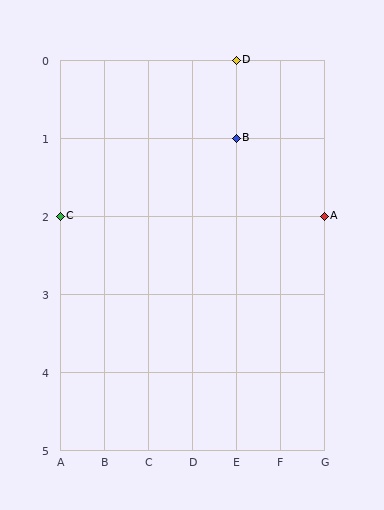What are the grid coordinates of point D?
Point D is at grid coordinates (E, 0).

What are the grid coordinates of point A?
Point A is at grid coordinates (G, 2).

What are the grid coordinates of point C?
Point C is at grid coordinates (A, 2).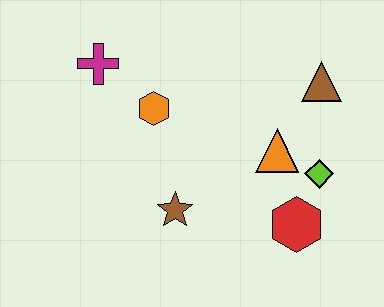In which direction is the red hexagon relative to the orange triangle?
The red hexagon is below the orange triangle.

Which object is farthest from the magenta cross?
The red hexagon is farthest from the magenta cross.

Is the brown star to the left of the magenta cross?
No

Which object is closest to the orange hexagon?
The magenta cross is closest to the orange hexagon.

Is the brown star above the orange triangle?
No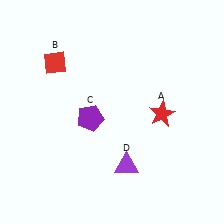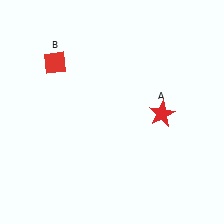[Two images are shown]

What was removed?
The purple triangle (D), the purple pentagon (C) were removed in Image 2.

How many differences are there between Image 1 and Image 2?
There are 2 differences between the two images.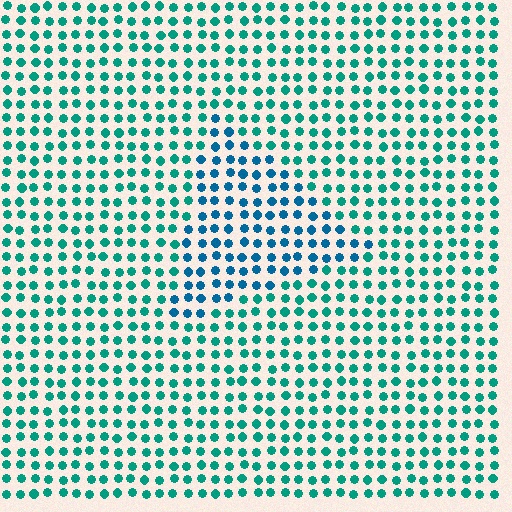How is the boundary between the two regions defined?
The boundary is defined purely by a slight shift in hue (about 30 degrees). Spacing, size, and orientation are identical on both sides.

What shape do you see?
I see a triangle.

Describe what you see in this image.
The image is filled with small teal elements in a uniform arrangement. A triangle-shaped region is visible where the elements are tinted to a slightly different hue, forming a subtle color boundary.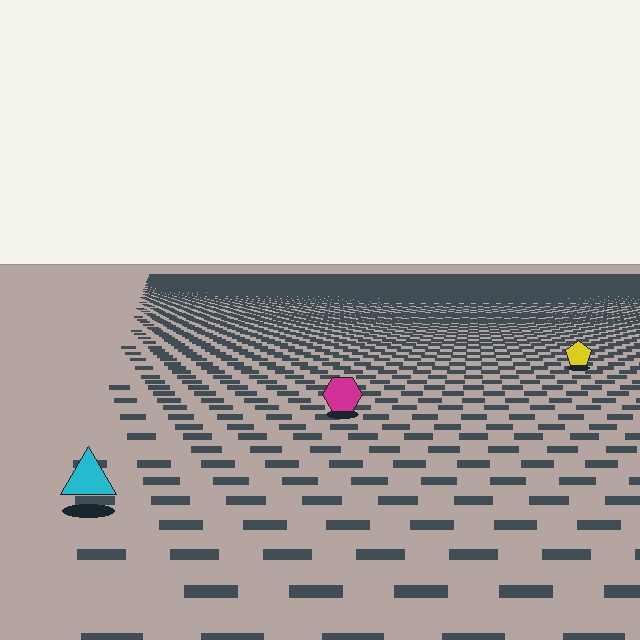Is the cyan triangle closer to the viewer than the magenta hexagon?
Yes. The cyan triangle is closer — you can tell from the texture gradient: the ground texture is coarser near it.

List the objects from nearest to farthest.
From nearest to farthest: the cyan triangle, the magenta hexagon, the yellow pentagon.